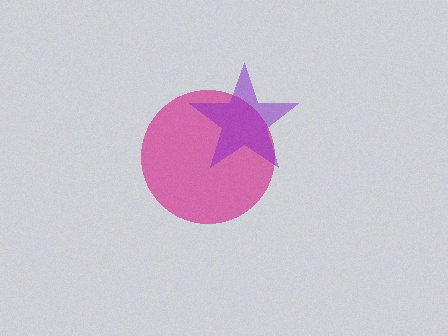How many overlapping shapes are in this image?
There are 2 overlapping shapes in the image.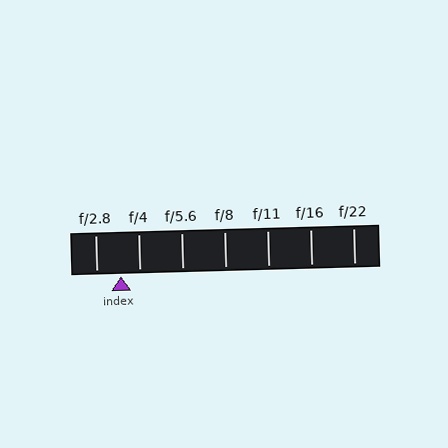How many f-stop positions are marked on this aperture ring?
There are 7 f-stop positions marked.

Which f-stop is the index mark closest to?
The index mark is closest to f/4.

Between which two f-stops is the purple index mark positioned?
The index mark is between f/2.8 and f/4.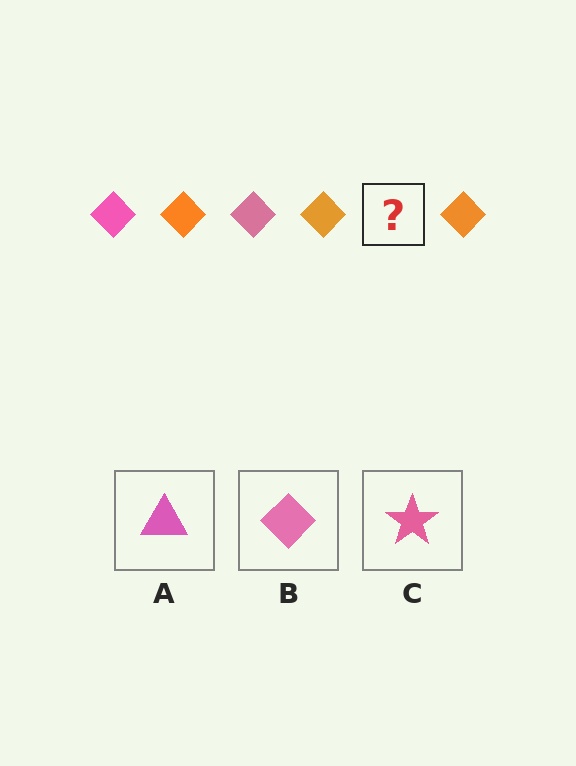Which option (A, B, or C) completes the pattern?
B.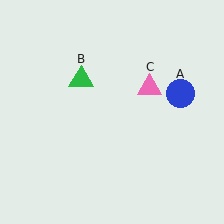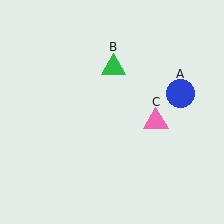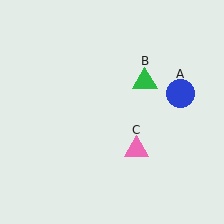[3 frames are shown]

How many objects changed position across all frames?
2 objects changed position: green triangle (object B), pink triangle (object C).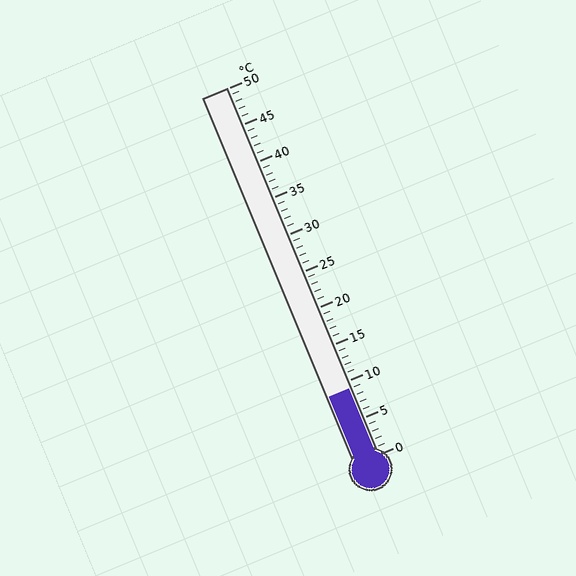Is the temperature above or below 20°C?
The temperature is below 20°C.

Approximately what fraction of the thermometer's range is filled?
The thermometer is filled to approximately 20% of its range.